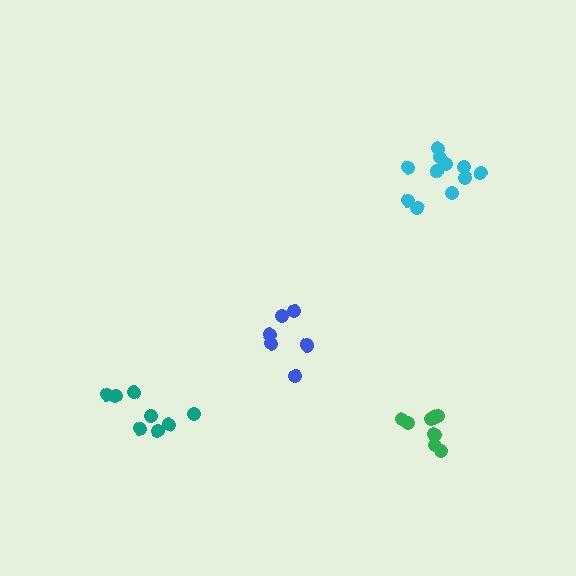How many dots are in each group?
Group 1: 7 dots, Group 2: 8 dots, Group 3: 11 dots, Group 4: 8 dots (34 total).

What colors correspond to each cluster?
The clusters are colored: blue, teal, cyan, green.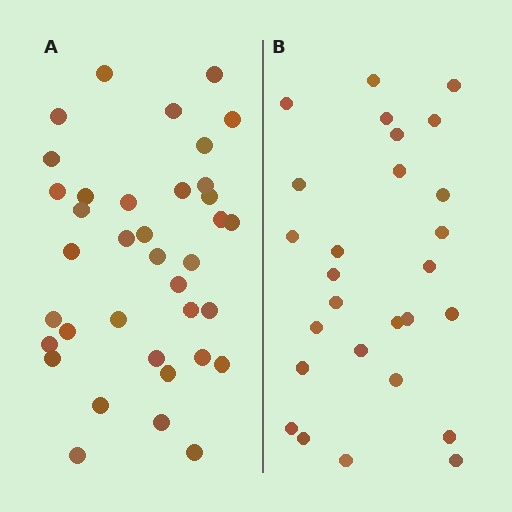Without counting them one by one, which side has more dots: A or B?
Region A (the left region) has more dots.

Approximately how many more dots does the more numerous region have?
Region A has roughly 10 or so more dots than region B.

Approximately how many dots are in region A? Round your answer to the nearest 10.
About 40 dots. (The exact count is 37, which rounds to 40.)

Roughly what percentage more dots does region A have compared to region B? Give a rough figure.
About 35% more.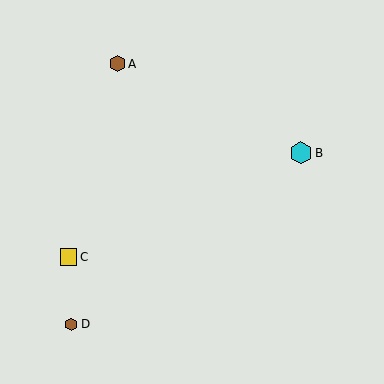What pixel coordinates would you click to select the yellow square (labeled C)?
Click at (69, 257) to select the yellow square C.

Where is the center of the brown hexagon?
The center of the brown hexagon is at (117, 64).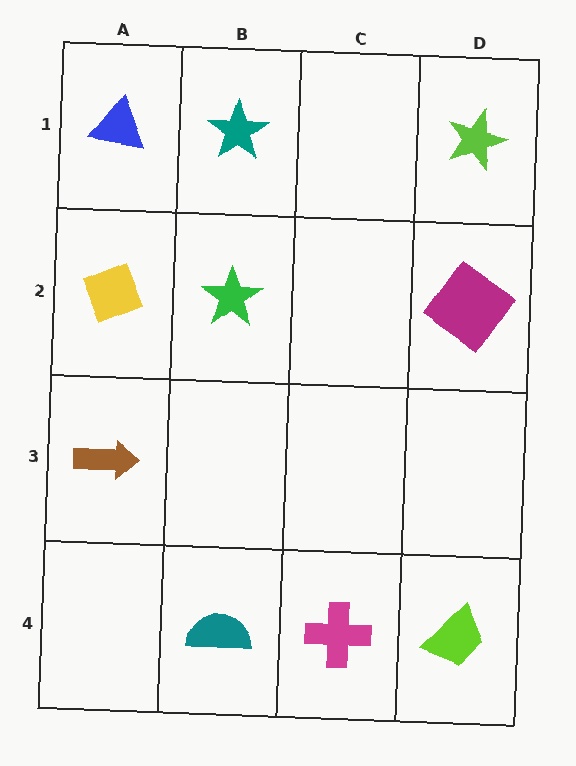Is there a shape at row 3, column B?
No, that cell is empty.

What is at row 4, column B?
A teal semicircle.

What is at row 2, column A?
A yellow diamond.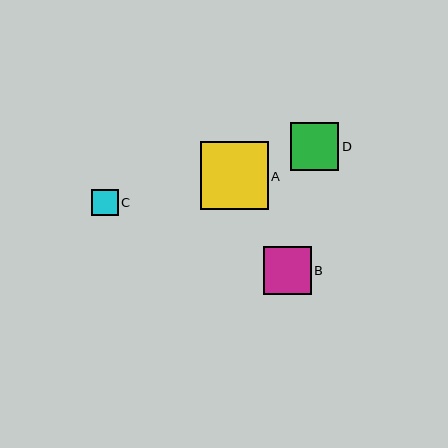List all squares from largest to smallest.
From largest to smallest: A, D, B, C.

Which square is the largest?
Square A is the largest with a size of approximately 68 pixels.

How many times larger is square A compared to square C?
Square A is approximately 2.6 times the size of square C.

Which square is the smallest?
Square C is the smallest with a size of approximately 26 pixels.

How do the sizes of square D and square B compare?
Square D and square B are approximately the same size.